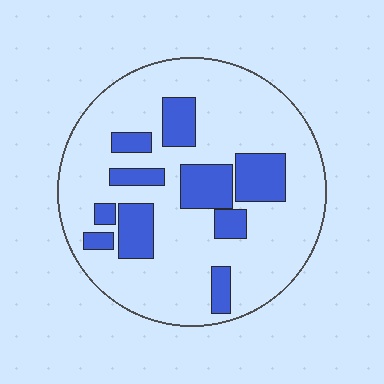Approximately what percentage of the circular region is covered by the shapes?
Approximately 25%.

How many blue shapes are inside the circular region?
10.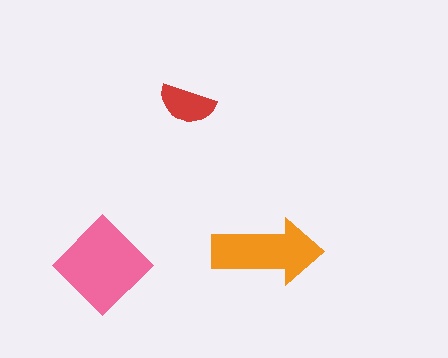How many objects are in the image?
There are 3 objects in the image.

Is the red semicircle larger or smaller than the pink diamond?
Smaller.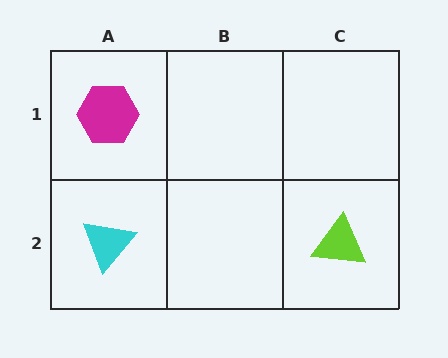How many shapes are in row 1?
1 shape.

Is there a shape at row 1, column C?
No, that cell is empty.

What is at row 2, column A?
A cyan triangle.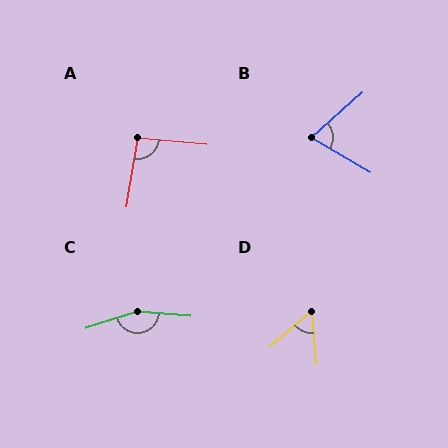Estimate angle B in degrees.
Approximately 72 degrees.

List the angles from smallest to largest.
D (54°), B (72°), A (94°), C (157°).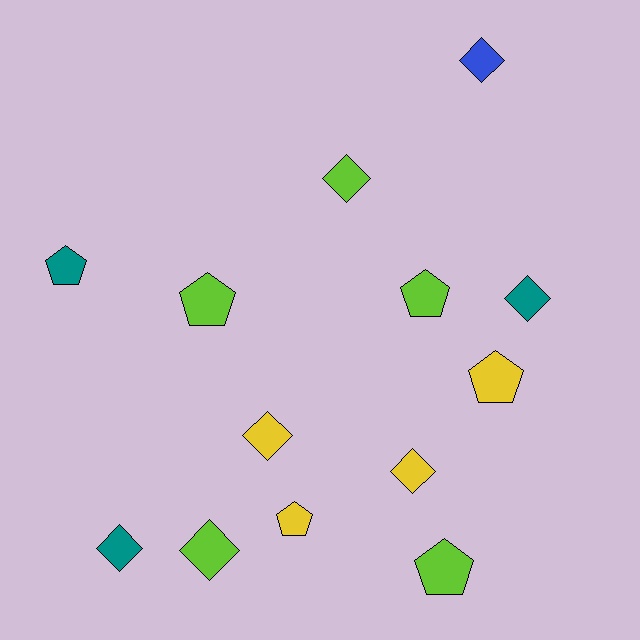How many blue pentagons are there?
There are no blue pentagons.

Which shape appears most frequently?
Diamond, with 7 objects.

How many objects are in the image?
There are 13 objects.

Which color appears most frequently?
Lime, with 5 objects.